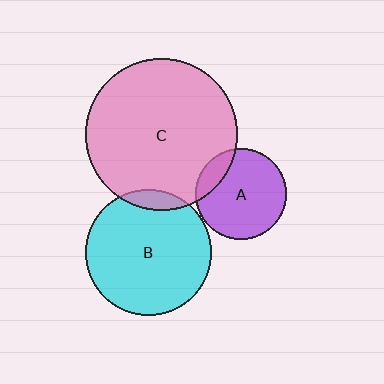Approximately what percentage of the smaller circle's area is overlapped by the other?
Approximately 10%.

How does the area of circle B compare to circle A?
Approximately 1.9 times.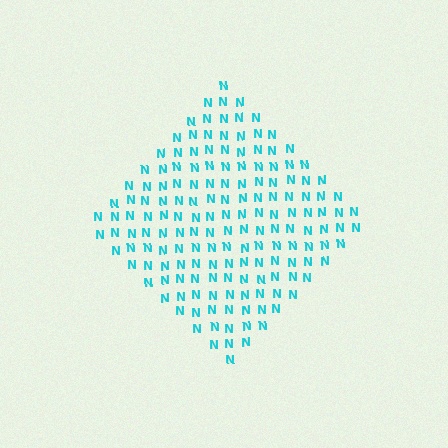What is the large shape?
The large shape is a diamond.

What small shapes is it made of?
It is made of small letter N's.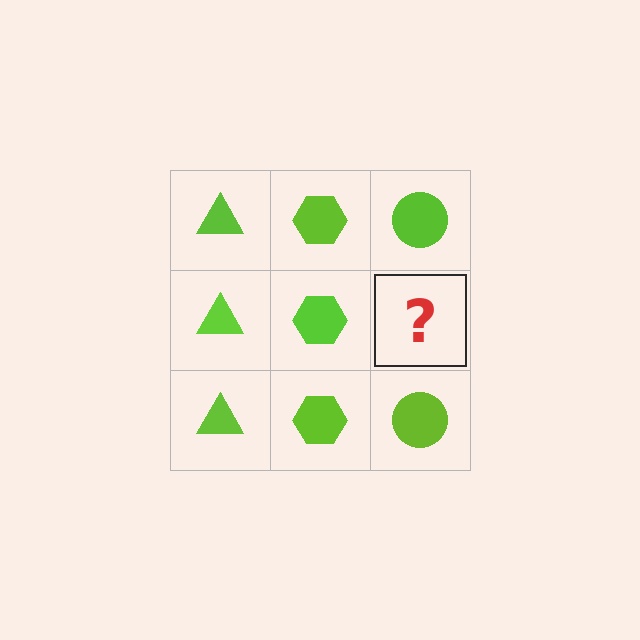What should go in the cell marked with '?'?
The missing cell should contain a lime circle.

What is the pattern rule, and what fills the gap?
The rule is that each column has a consistent shape. The gap should be filled with a lime circle.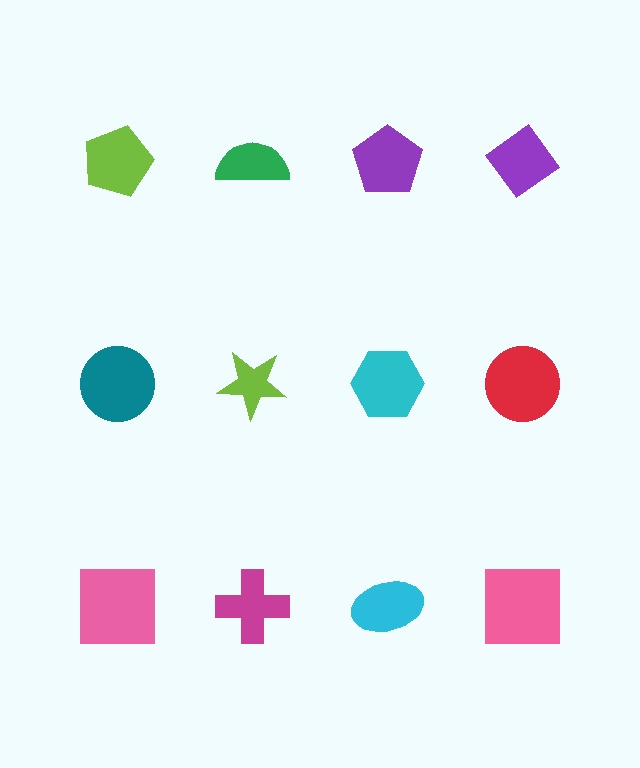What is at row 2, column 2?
A lime star.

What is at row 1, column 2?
A green semicircle.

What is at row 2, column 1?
A teal circle.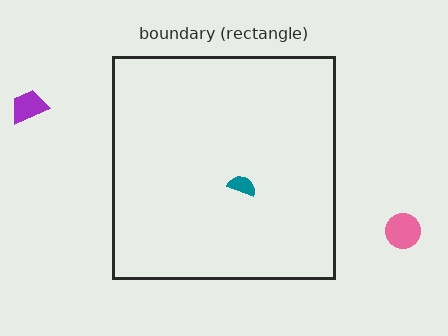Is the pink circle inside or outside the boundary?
Outside.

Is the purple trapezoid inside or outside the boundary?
Outside.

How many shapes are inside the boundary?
1 inside, 2 outside.